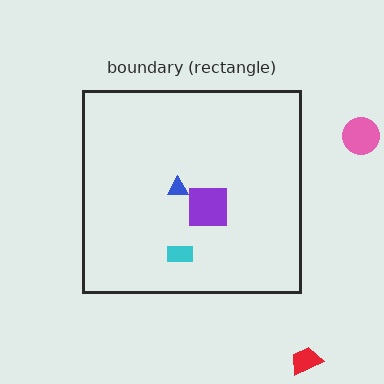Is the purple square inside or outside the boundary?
Inside.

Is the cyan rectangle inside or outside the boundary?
Inside.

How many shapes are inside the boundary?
3 inside, 2 outside.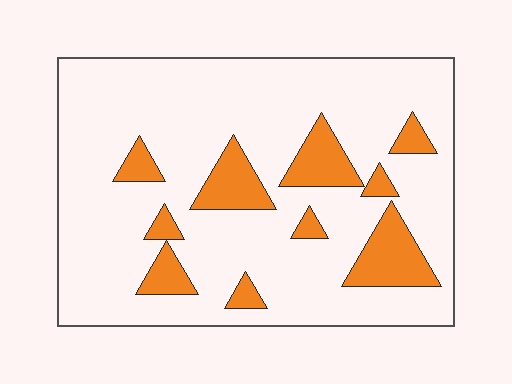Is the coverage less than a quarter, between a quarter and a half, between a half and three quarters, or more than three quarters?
Less than a quarter.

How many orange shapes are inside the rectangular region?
10.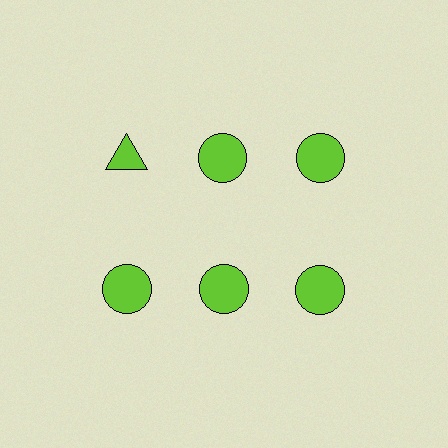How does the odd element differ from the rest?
It has a different shape: triangle instead of circle.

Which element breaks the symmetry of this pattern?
The lime triangle in the top row, leftmost column breaks the symmetry. All other shapes are lime circles.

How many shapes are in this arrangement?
There are 6 shapes arranged in a grid pattern.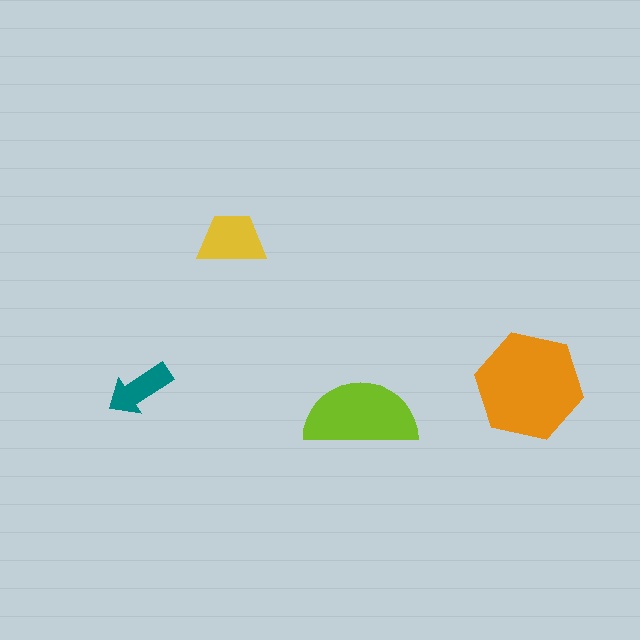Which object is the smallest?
The teal arrow.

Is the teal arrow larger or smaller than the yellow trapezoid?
Smaller.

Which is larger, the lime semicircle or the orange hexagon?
The orange hexagon.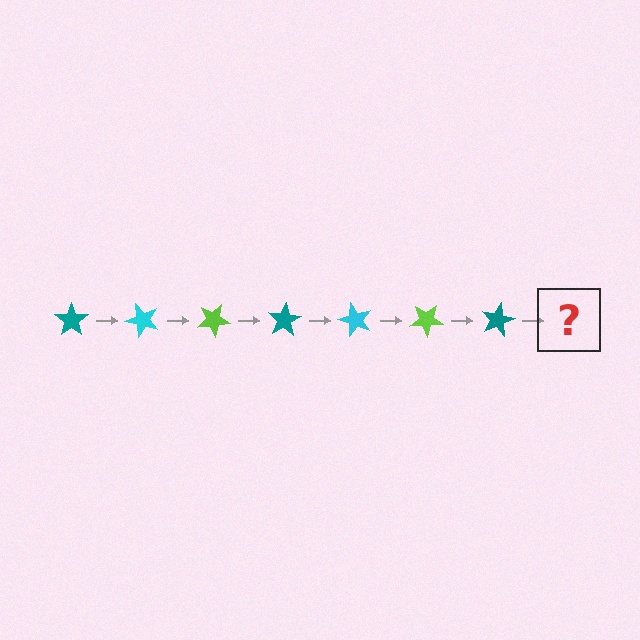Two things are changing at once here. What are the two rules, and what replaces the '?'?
The two rules are that it rotates 50 degrees each step and the color cycles through teal, cyan, and lime. The '?' should be a cyan star, rotated 350 degrees from the start.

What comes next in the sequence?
The next element should be a cyan star, rotated 350 degrees from the start.